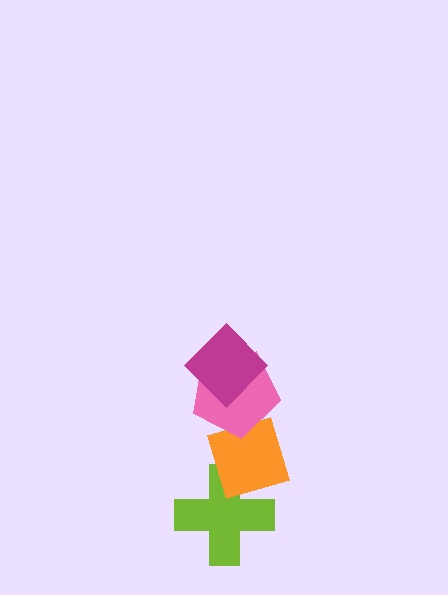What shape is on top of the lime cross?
The orange diamond is on top of the lime cross.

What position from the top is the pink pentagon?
The pink pentagon is 2nd from the top.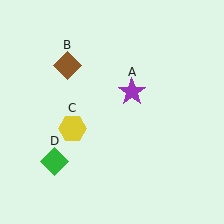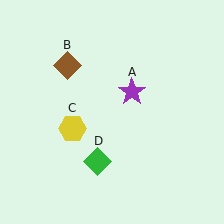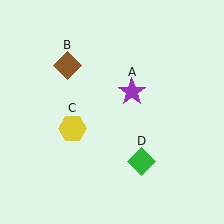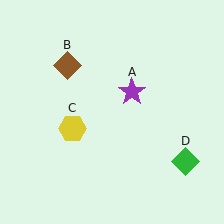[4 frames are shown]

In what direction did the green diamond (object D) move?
The green diamond (object D) moved right.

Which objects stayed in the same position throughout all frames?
Purple star (object A) and brown diamond (object B) and yellow hexagon (object C) remained stationary.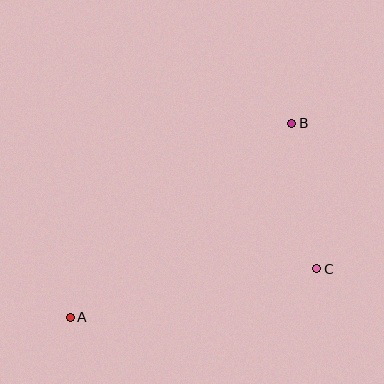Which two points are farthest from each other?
Points A and B are farthest from each other.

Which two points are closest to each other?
Points B and C are closest to each other.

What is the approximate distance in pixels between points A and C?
The distance between A and C is approximately 251 pixels.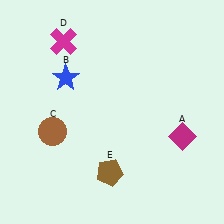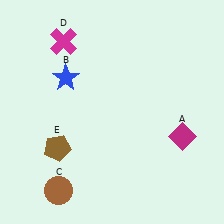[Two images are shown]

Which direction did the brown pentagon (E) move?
The brown pentagon (E) moved left.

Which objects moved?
The objects that moved are: the brown circle (C), the brown pentagon (E).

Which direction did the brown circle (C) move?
The brown circle (C) moved down.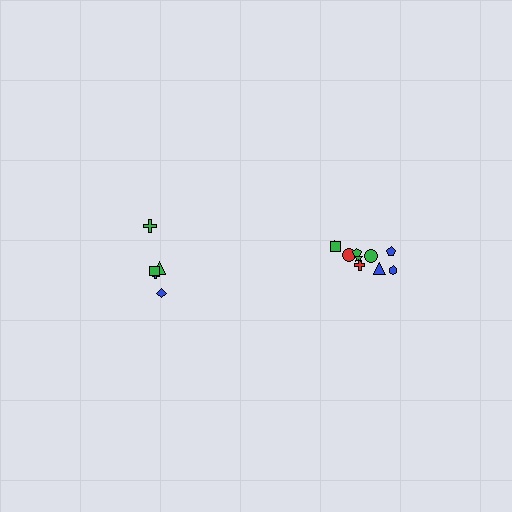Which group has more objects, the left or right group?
The right group.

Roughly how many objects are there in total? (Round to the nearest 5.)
Roughly 15 objects in total.